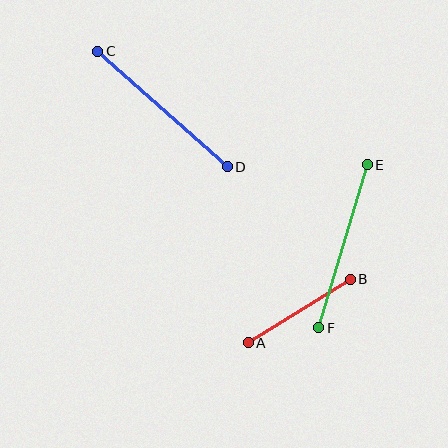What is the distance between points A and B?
The distance is approximately 120 pixels.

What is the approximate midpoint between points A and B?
The midpoint is at approximately (299, 311) pixels.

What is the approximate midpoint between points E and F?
The midpoint is at approximately (343, 246) pixels.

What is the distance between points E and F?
The distance is approximately 170 pixels.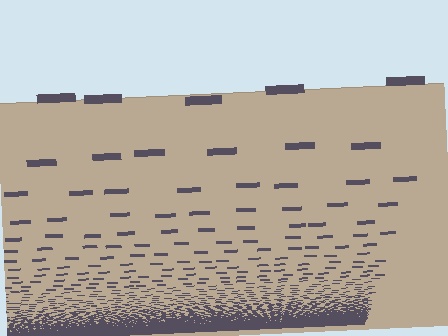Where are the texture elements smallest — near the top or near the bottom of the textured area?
Near the bottom.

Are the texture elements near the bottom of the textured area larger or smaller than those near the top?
Smaller. The gradient is inverted — elements near the bottom are smaller and denser.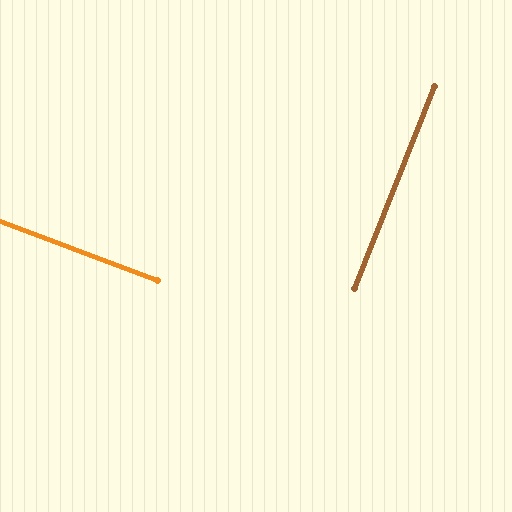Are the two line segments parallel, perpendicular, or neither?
Perpendicular — they meet at approximately 89°.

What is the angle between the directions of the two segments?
Approximately 89 degrees.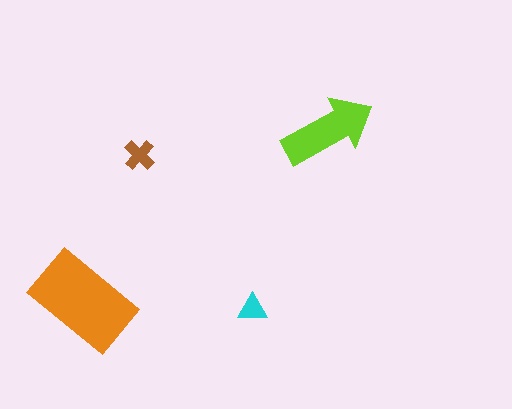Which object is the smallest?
The cyan triangle.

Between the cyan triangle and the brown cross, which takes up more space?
The brown cross.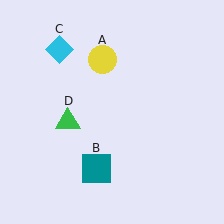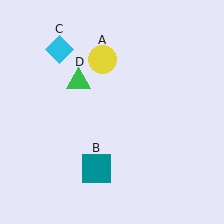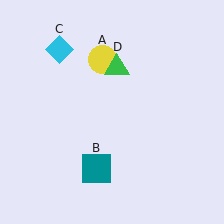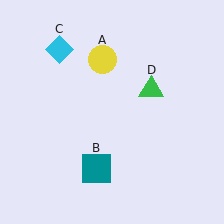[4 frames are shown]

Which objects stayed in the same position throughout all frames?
Yellow circle (object A) and teal square (object B) and cyan diamond (object C) remained stationary.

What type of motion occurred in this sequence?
The green triangle (object D) rotated clockwise around the center of the scene.